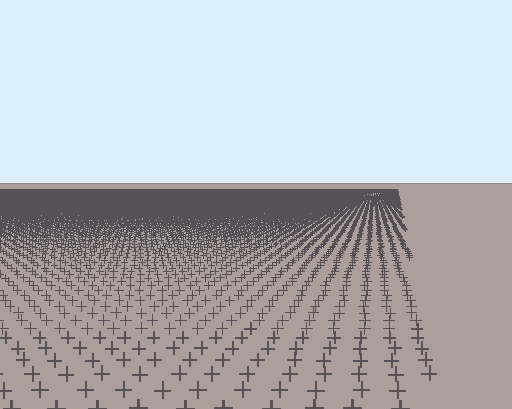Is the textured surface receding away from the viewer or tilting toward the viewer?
The surface is receding away from the viewer. Texture elements get smaller and denser toward the top.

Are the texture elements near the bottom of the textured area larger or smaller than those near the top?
Larger. Near the bottom, elements are closer to the viewer and appear at a bigger on-screen size.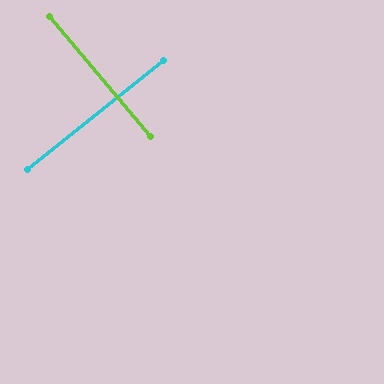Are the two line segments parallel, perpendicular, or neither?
Perpendicular — they meet at approximately 89°.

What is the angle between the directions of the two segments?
Approximately 89 degrees.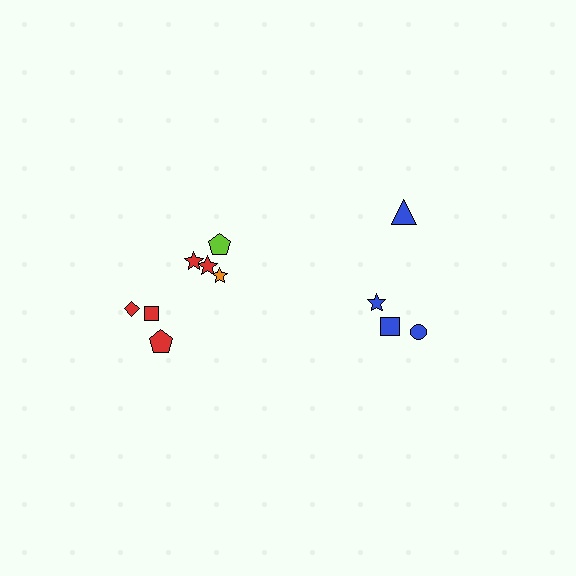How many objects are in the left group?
There are 7 objects.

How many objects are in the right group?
There are 4 objects.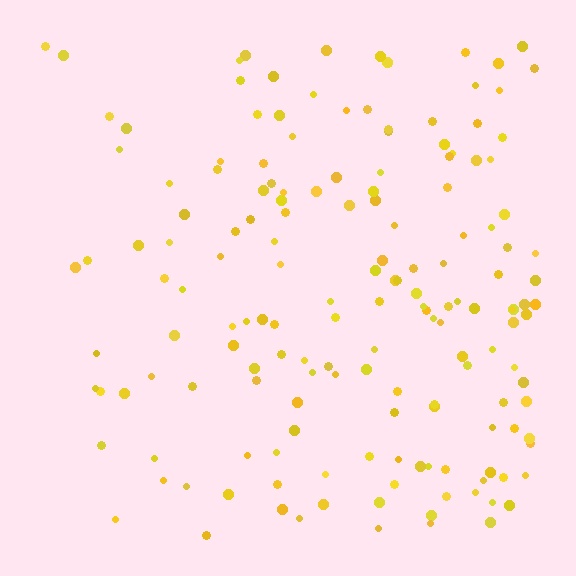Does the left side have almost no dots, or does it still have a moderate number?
Still a moderate number, just noticeably fewer than the right.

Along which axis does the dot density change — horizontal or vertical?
Horizontal.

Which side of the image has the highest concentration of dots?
The right.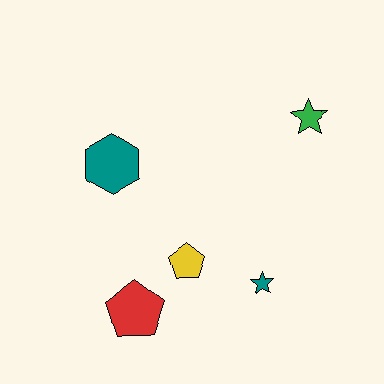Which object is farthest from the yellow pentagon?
The green star is farthest from the yellow pentagon.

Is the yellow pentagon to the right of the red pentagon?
Yes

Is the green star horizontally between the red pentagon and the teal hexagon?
No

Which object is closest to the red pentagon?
The yellow pentagon is closest to the red pentagon.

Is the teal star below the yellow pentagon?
Yes